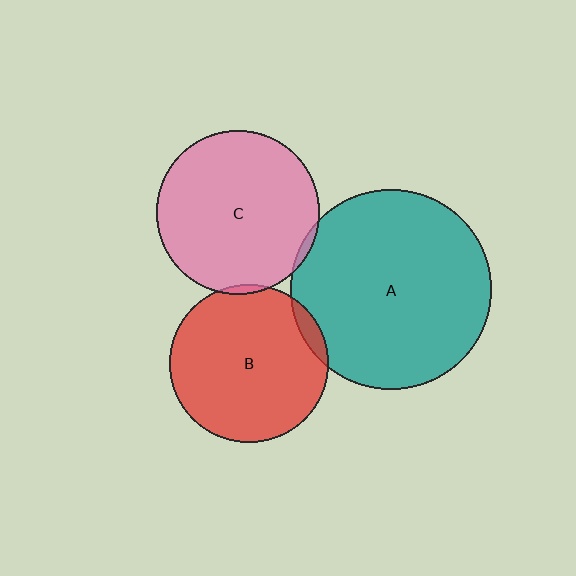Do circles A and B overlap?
Yes.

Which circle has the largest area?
Circle A (teal).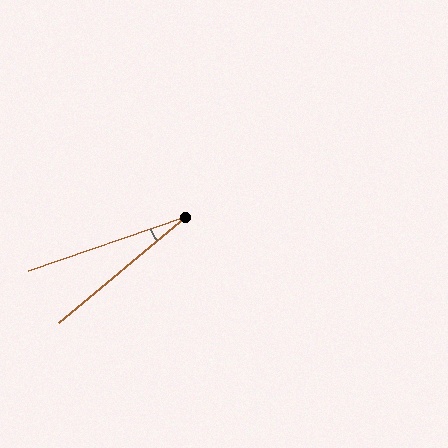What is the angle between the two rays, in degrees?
Approximately 21 degrees.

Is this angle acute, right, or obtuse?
It is acute.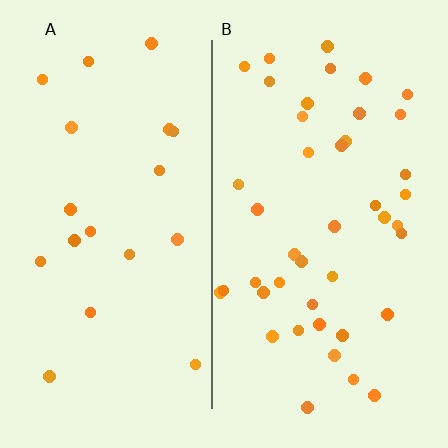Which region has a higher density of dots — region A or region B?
B (the right).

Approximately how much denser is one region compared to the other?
Approximately 2.2× — region B over region A.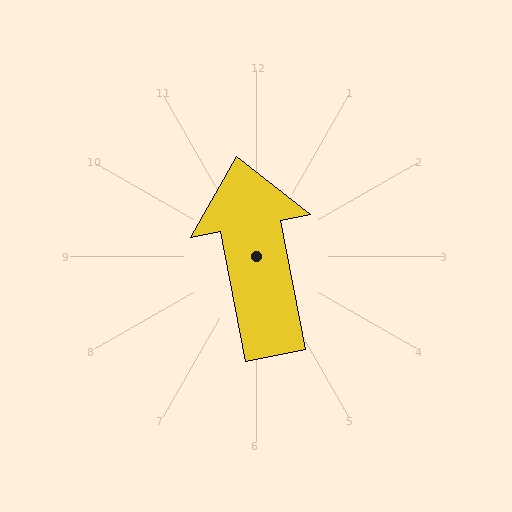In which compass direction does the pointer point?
North.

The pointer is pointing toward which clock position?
Roughly 12 o'clock.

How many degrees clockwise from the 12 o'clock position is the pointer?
Approximately 349 degrees.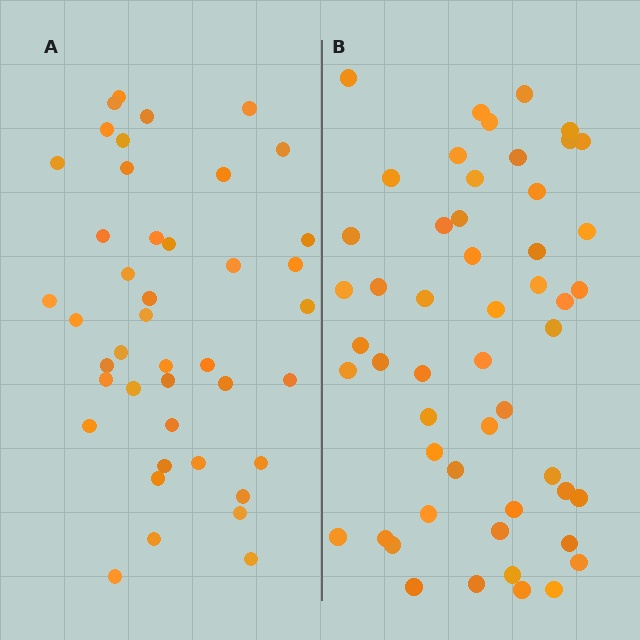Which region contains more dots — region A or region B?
Region B (the right region) has more dots.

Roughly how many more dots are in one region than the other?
Region B has roughly 10 or so more dots than region A.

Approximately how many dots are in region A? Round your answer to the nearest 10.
About 40 dots. (The exact count is 42, which rounds to 40.)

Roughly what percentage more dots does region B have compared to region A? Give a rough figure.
About 25% more.